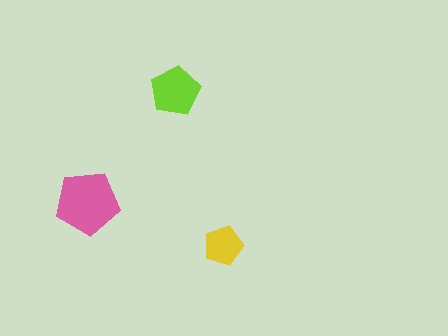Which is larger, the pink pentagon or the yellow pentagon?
The pink one.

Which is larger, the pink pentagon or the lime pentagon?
The pink one.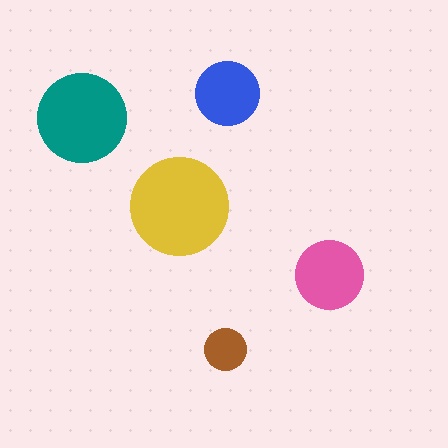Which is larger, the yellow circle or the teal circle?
The yellow one.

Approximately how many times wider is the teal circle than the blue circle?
About 1.5 times wider.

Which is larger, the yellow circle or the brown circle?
The yellow one.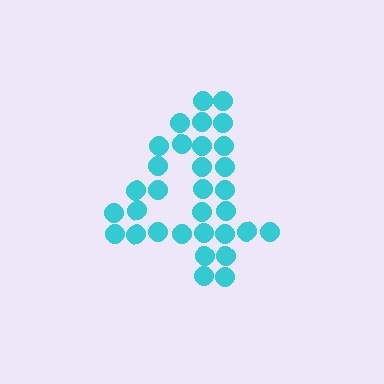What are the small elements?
The small elements are circles.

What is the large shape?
The large shape is the digit 4.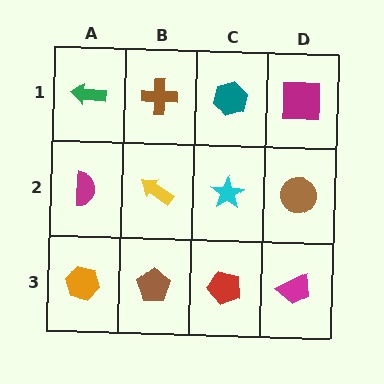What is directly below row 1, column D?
A brown circle.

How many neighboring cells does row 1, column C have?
3.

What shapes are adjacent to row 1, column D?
A brown circle (row 2, column D), a teal hexagon (row 1, column C).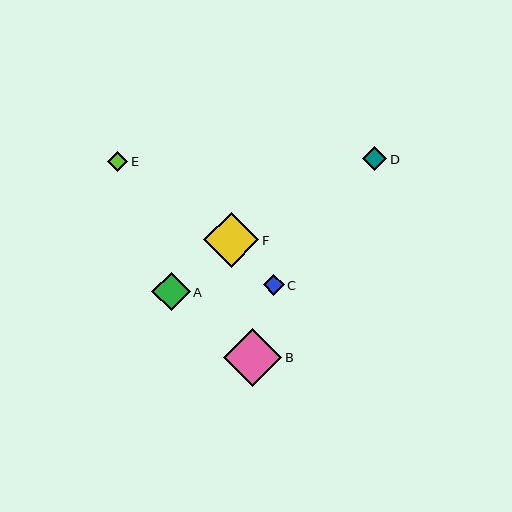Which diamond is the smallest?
Diamond E is the smallest with a size of approximately 20 pixels.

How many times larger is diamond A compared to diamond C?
Diamond A is approximately 1.8 times the size of diamond C.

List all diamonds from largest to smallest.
From largest to smallest: B, F, A, D, C, E.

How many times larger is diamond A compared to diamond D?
Diamond A is approximately 1.6 times the size of diamond D.